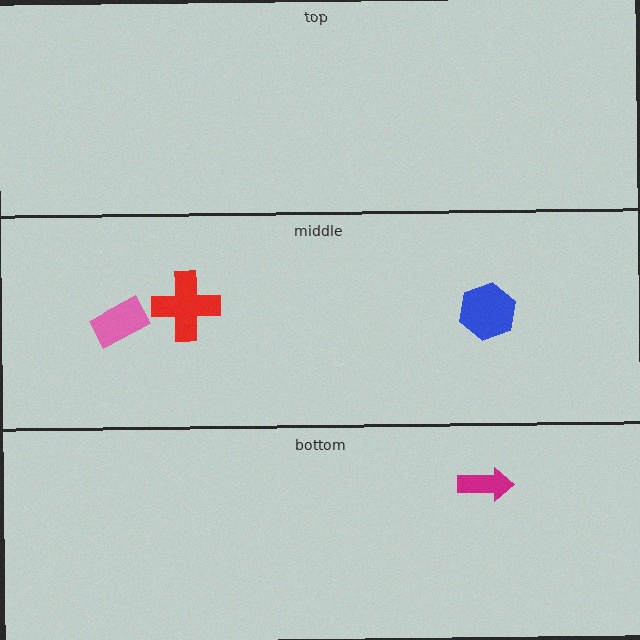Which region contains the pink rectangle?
The middle region.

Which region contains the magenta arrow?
The bottom region.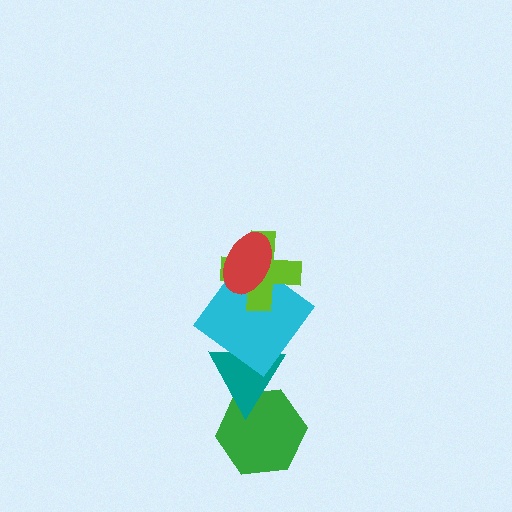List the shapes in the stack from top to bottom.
From top to bottom: the red ellipse, the lime cross, the cyan diamond, the teal triangle, the green hexagon.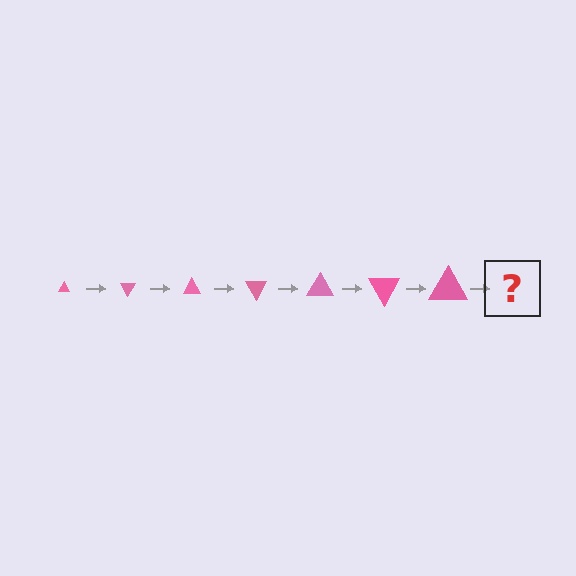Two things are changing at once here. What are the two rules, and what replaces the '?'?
The two rules are that the triangle grows larger each step and it rotates 60 degrees each step. The '?' should be a triangle, larger than the previous one and rotated 420 degrees from the start.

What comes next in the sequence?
The next element should be a triangle, larger than the previous one and rotated 420 degrees from the start.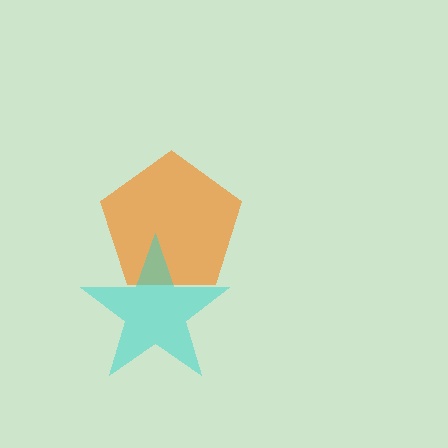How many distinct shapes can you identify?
There are 2 distinct shapes: an orange pentagon, a cyan star.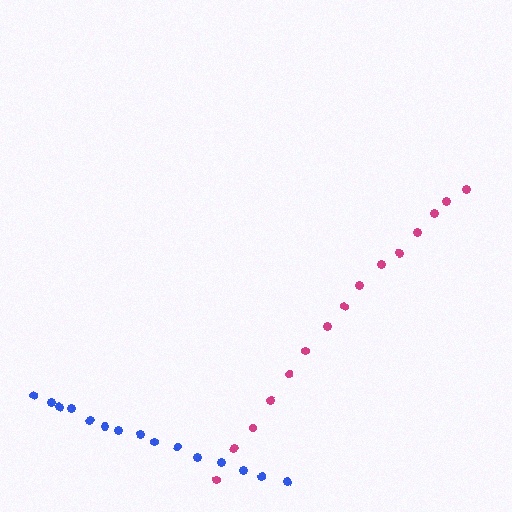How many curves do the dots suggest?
There are 2 distinct paths.